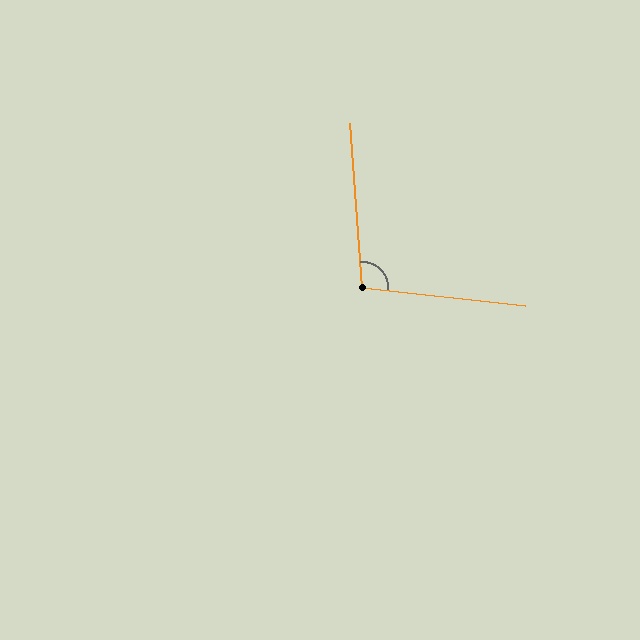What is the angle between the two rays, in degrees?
Approximately 101 degrees.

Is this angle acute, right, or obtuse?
It is obtuse.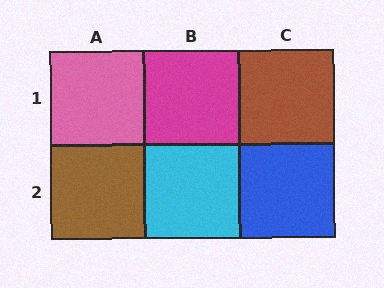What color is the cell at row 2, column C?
Blue.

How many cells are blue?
1 cell is blue.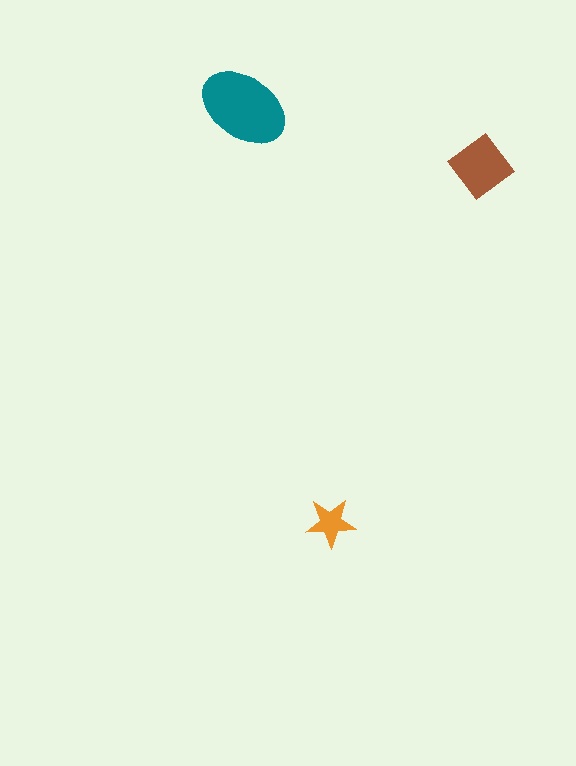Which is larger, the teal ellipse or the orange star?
The teal ellipse.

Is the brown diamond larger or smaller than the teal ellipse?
Smaller.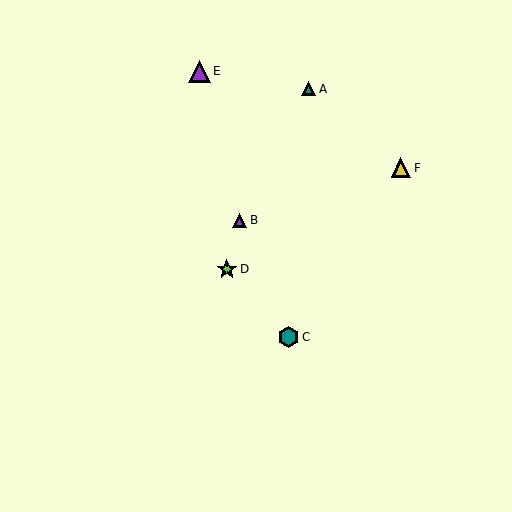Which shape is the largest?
The purple triangle (labeled E) is the largest.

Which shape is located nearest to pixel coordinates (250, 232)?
The purple triangle (labeled B) at (240, 220) is nearest to that location.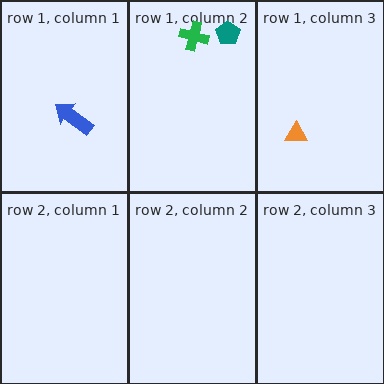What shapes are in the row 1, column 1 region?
The blue arrow.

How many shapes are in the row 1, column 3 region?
1.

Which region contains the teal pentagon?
The row 1, column 2 region.